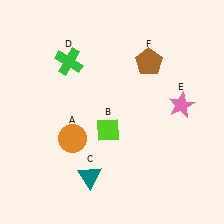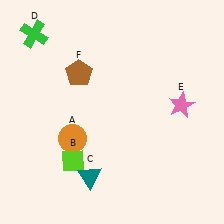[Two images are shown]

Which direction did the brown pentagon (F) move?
The brown pentagon (F) moved left.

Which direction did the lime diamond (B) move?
The lime diamond (B) moved left.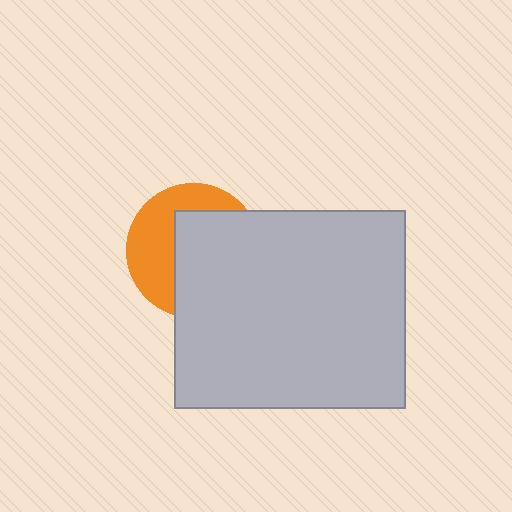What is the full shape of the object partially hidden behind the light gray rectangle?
The partially hidden object is an orange circle.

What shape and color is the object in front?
The object in front is a light gray rectangle.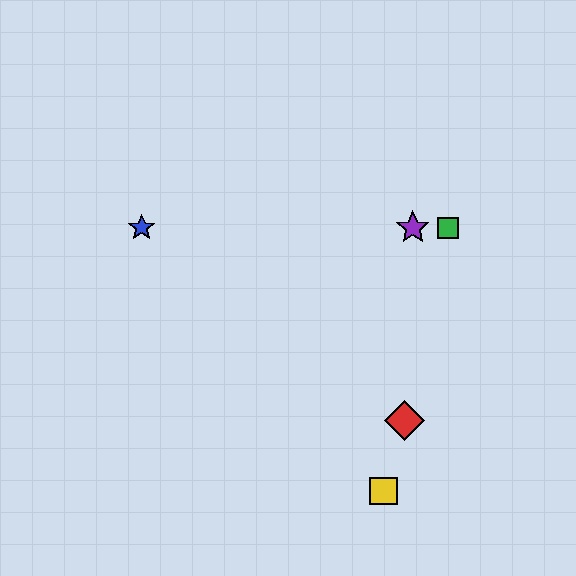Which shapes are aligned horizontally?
The blue star, the green square, the purple star are aligned horizontally.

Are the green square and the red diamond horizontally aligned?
No, the green square is at y≈228 and the red diamond is at y≈421.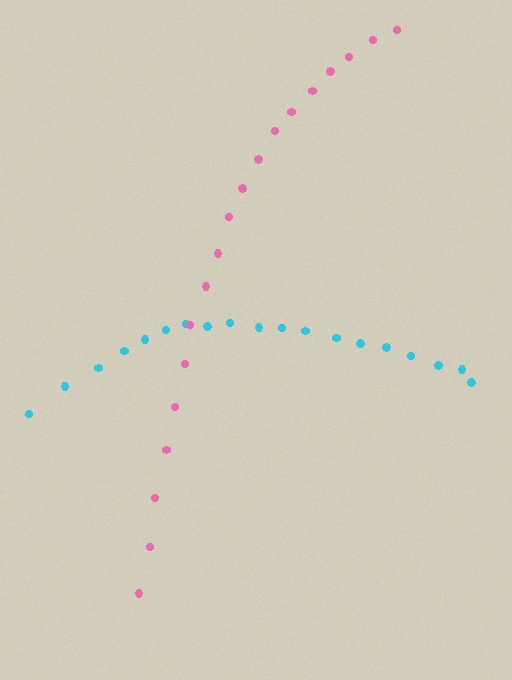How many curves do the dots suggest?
There are 2 distinct paths.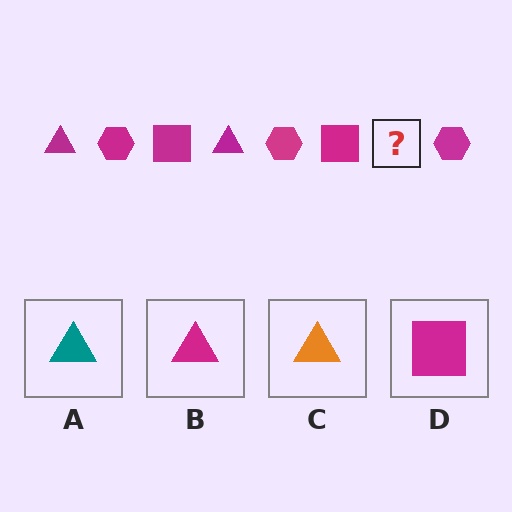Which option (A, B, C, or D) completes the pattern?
B.